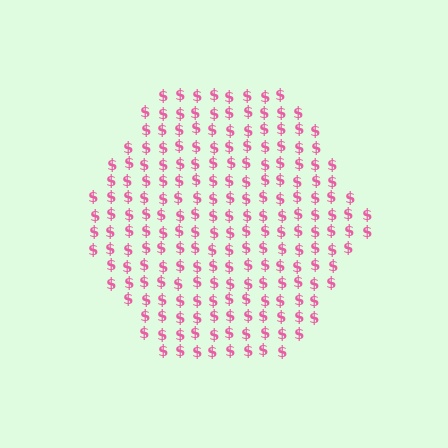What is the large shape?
The large shape is a hexagon.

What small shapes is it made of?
It is made of small dollar signs.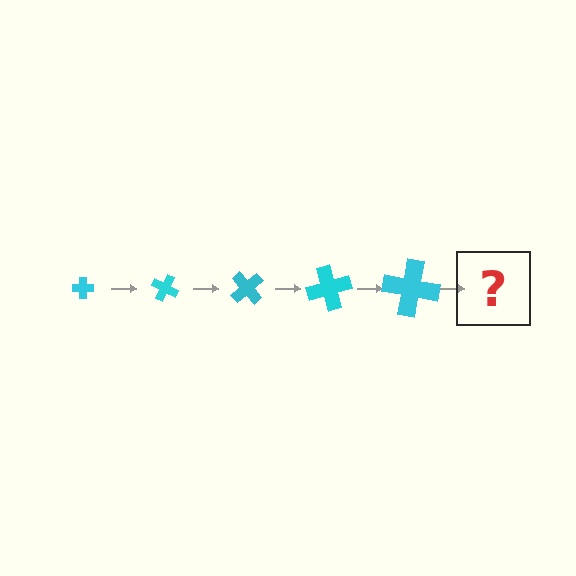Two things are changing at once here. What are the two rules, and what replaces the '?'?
The two rules are that the cross grows larger each step and it rotates 25 degrees each step. The '?' should be a cross, larger than the previous one and rotated 125 degrees from the start.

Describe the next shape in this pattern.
It should be a cross, larger than the previous one and rotated 125 degrees from the start.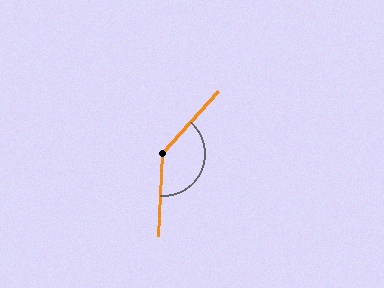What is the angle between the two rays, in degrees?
Approximately 141 degrees.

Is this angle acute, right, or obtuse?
It is obtuse.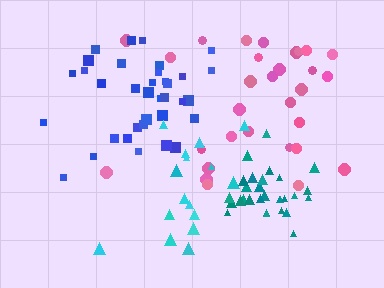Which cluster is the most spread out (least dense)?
Pink.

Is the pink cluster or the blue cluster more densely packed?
Blue.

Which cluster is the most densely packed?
Teal.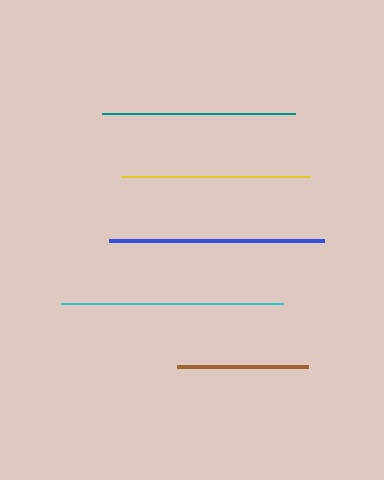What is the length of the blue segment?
The blue segment is approximately 214 pixels long.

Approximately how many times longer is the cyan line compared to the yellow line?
The cyan line is approximately 1.2 times the length of the yellow line.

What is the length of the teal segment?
The teal segment is approximately 193 pixels long.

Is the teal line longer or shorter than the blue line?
The blue line is longer than the teal line.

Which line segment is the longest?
The cyan line is the longest at approximately 222 pixels.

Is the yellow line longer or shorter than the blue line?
The blue line is longer than the yellow line.